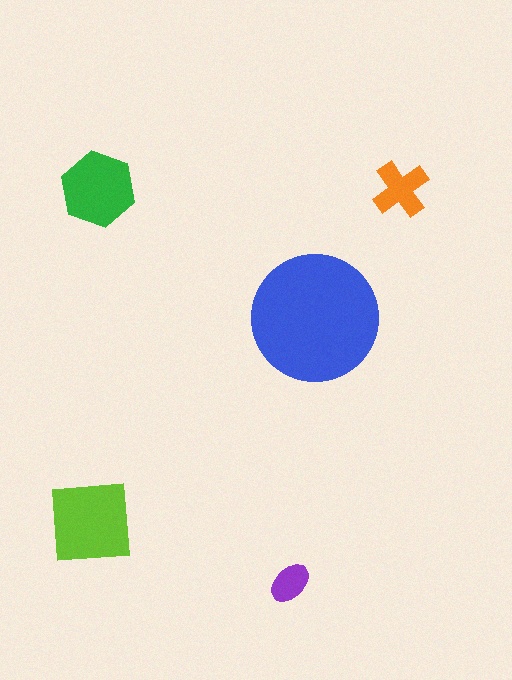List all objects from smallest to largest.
The purple ellipse, the orange cross, the green hexagon, the lime square, the blue circle.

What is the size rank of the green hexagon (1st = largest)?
3rd.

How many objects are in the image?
There are 5 objects in the image.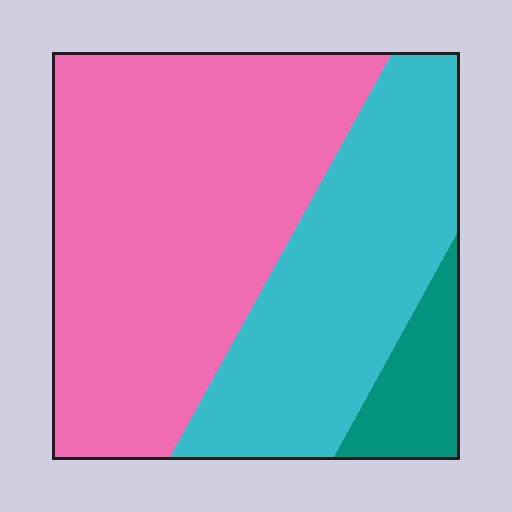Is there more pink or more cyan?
Pink.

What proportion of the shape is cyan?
Cyan covers around 35% of the shape.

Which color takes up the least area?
Teal, at roughly 10%.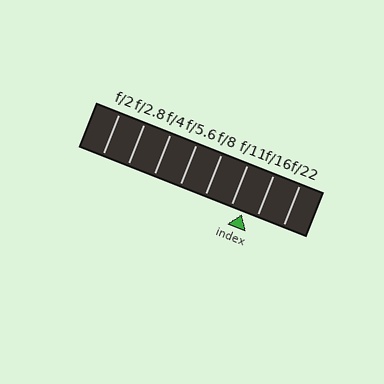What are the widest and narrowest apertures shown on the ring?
The widest aperture shown is f/2 and the narrowest is f/22.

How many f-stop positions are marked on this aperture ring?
There are 8 f-stop positions marked.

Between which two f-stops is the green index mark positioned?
The index mark is between f/11 and f/16.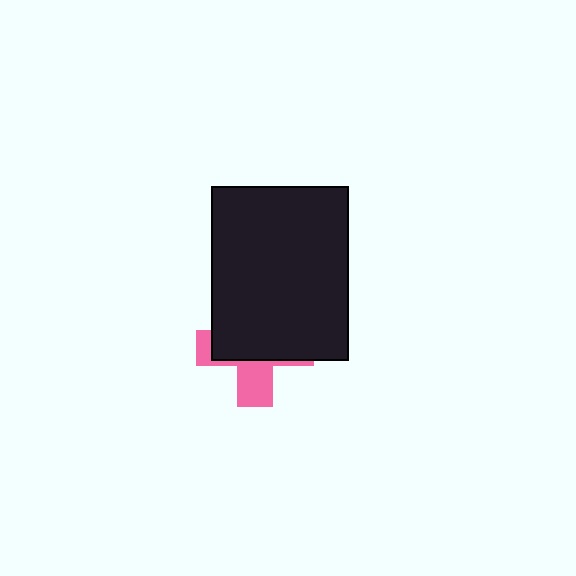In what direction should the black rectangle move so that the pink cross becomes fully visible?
The black rectangle should move up. That is the shortest direction to clear the overlap and leave the pink cross fully visible.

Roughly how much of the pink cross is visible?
A small part of it is visible (roughly 35%).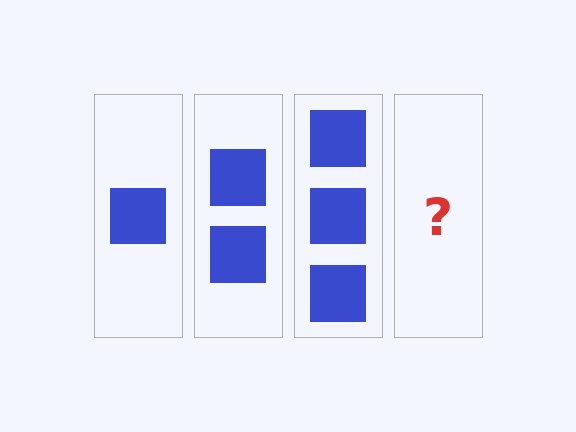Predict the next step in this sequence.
The next step is 4 squares.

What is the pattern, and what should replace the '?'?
The pattern is that each step adds one more square. The '?' should be 4 squares.